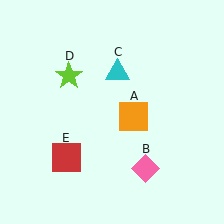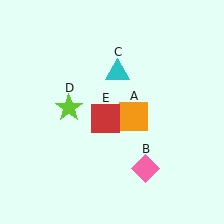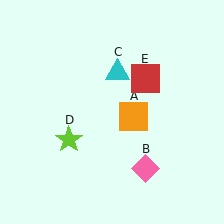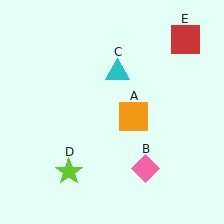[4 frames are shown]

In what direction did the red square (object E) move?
The red square (object E) moved up and to the right.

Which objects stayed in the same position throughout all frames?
Orange square (object A) and pink diamond (object B) and cyan triangle (object C) remained stationary.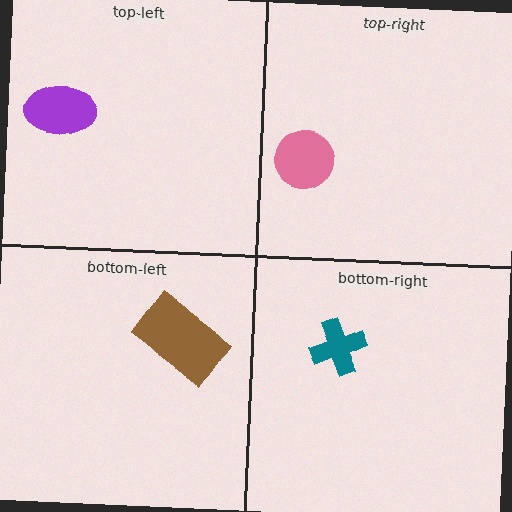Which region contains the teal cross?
The bottom-right region.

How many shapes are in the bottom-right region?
1.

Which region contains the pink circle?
The top-right region.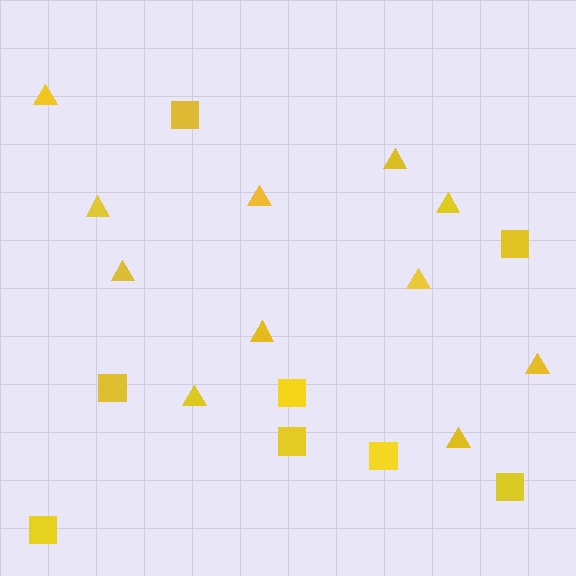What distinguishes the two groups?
There are 2 groups: one group of triangles (11) and one group of squares (8).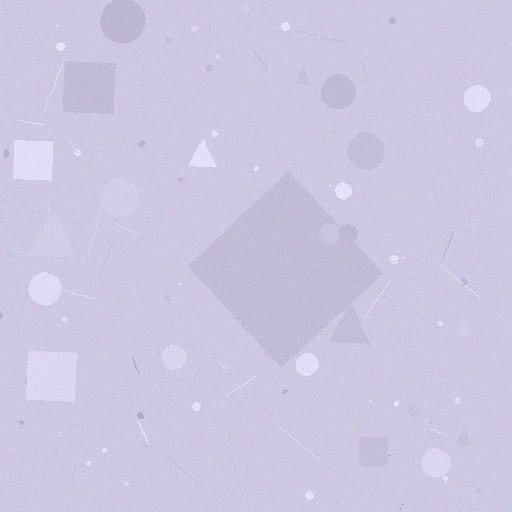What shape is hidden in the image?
A diamond is hidden in the image.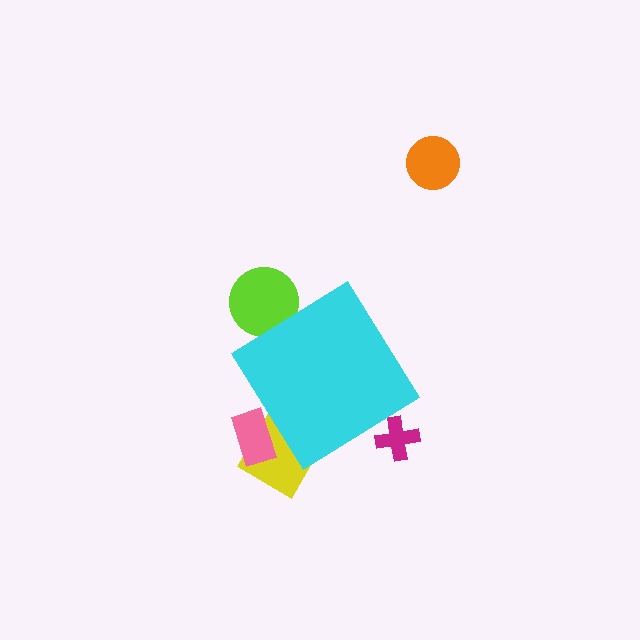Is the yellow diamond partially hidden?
Yes, the yellow diamond is partially hidden behind the cyan diamond.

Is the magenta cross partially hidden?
Yes, the magenta cross is partially hidden behind the cyan diamond.